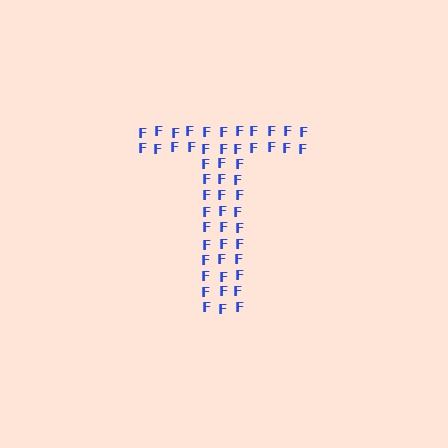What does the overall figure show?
The overall figure shows the letter T.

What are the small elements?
The small elements are letter F's.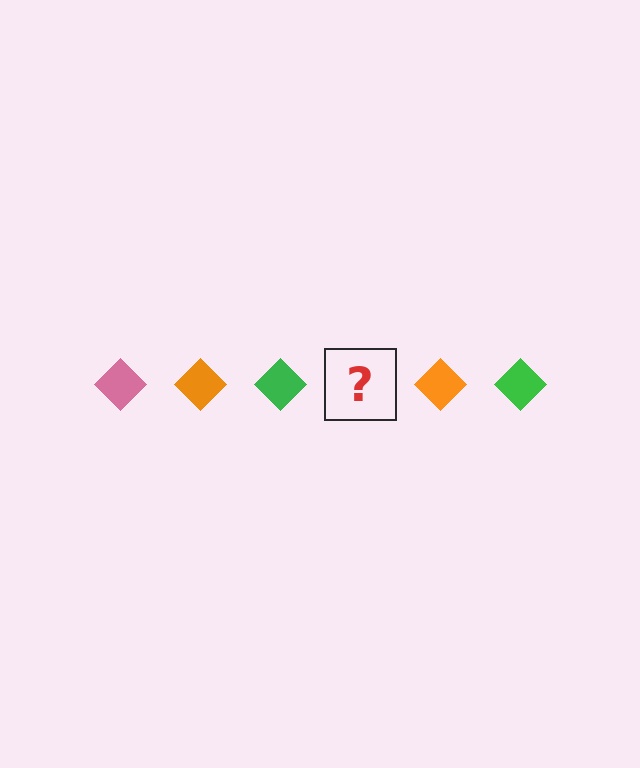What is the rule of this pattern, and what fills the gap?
The rule is that the pattern cycles through pink, orange, green diamonds. The gap should be filled with a pink diamond.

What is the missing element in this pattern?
The missing element is a pink diamond.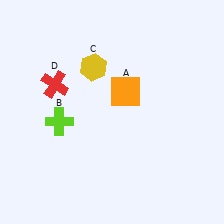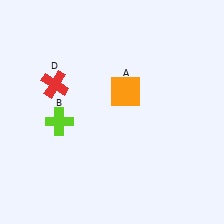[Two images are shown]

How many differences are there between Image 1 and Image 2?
There is 1 difference between the two images.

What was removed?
The yellow hexagon (C) was removed in Image 2.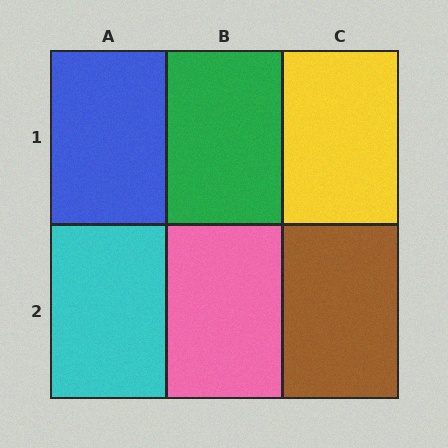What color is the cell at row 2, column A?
Cyan.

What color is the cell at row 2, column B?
Pink.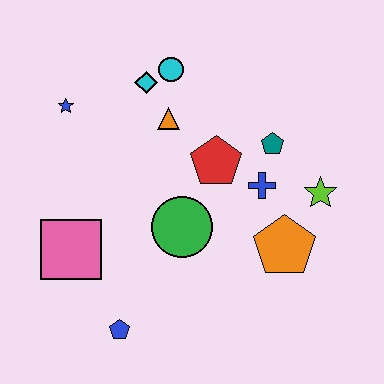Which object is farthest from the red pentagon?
The blue pentagon is farthest from the red pentagon.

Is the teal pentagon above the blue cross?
Yes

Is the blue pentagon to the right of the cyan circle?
No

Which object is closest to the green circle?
The red pentagon is closest to the green circle.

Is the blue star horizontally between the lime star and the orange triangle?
No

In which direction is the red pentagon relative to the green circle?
The red pentagon is above the green circle.